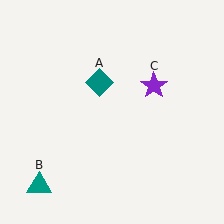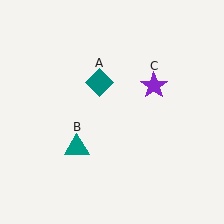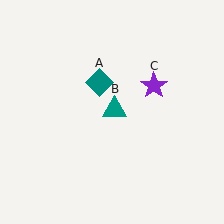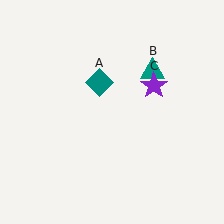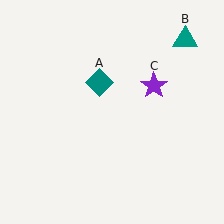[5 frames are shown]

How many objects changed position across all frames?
1 object changed position: teal triangle (object B).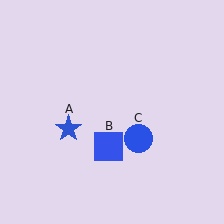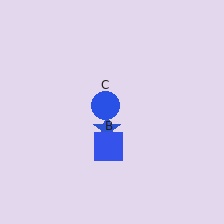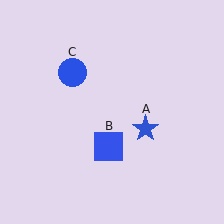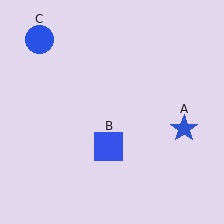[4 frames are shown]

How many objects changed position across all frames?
2 objects changed position: blue star (object A), blue circle (object C).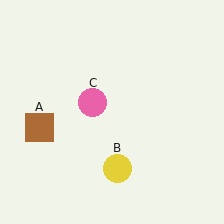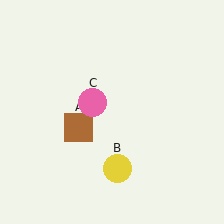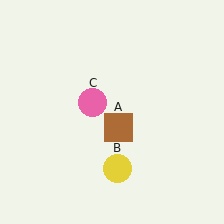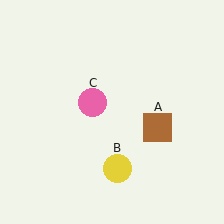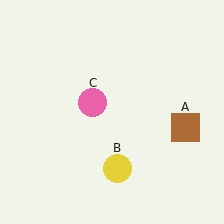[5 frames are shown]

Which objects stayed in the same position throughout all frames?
Yellow circle (object B) and pink circle (object C) remained stationary.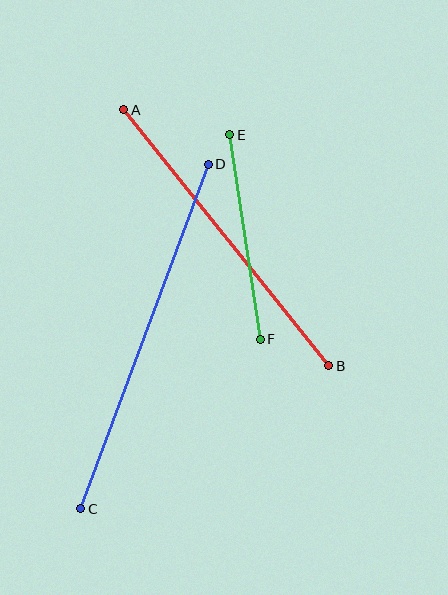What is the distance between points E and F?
The distance is approximately 207 pixels.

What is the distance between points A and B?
The distance is approximately 328 pixels.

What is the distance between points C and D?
The distance is approximately 367 pixels.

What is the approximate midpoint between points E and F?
The midpoint is at approximately (245, 237) pixels.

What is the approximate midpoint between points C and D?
The midpoint is at approximately (145, 336) pixels.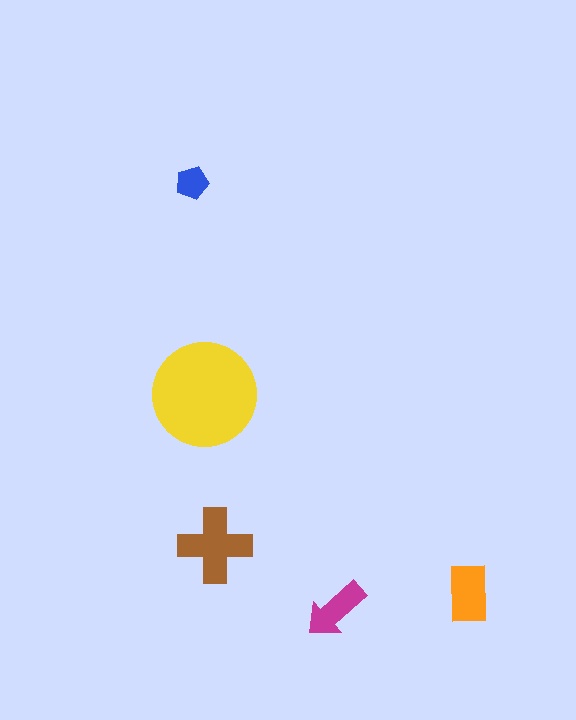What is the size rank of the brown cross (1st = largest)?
2nd.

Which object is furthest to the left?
The blue pentagon is leftmost.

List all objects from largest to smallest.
The yellow circle, the brown cross, the orange rectangle, the magenta arrow, the blue pentagon.